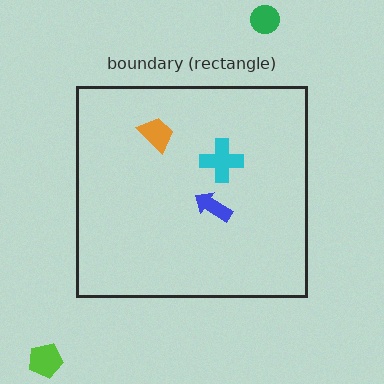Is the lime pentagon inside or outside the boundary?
Outside.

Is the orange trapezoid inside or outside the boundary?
Inside.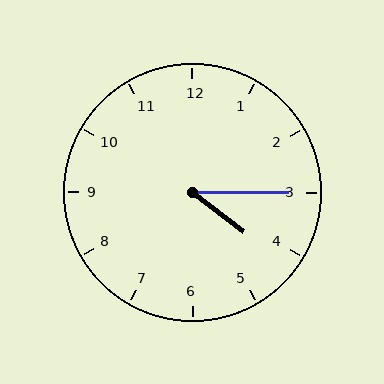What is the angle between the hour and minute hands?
Approximately 38 degrees.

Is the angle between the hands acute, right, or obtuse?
It is acute.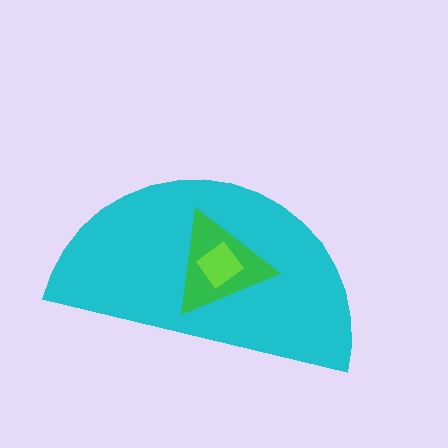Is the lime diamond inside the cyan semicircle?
Yes.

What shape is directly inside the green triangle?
The lime diamond.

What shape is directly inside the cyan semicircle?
The green triangle.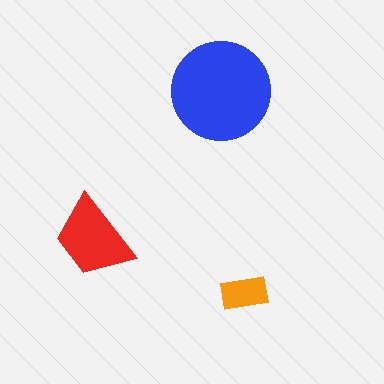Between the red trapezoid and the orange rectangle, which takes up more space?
The red trapezoid.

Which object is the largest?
The blue circle.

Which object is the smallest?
The orange rectangle.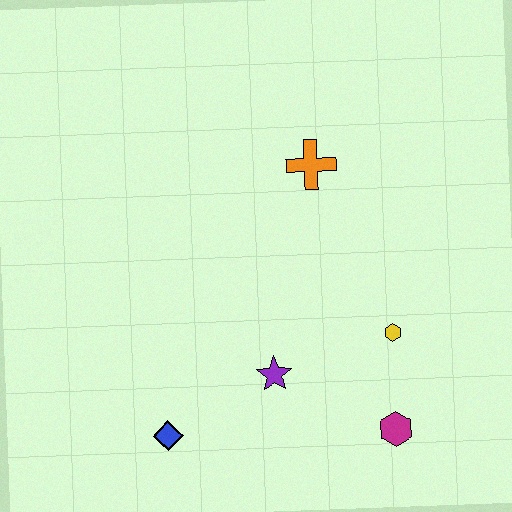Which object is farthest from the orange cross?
The blue diamond is farthest from the orange cross.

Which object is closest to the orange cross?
The yellow hexagon is closest to the orange cross.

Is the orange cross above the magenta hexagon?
Yes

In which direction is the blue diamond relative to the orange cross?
The blue diamond is below the orange cross.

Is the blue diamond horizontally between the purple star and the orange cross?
No